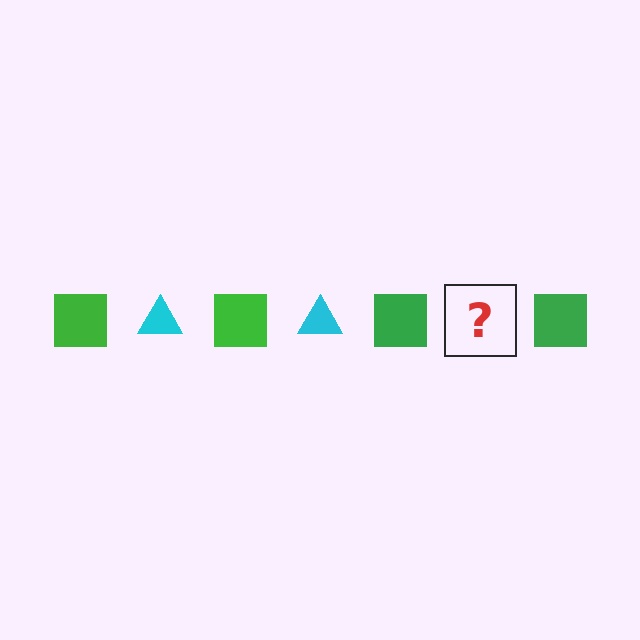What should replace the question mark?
The question mark should be replaced with a cyan triangle.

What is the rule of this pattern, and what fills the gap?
The rule is that the pattern alternates between green square and cyan triangle. The gap should be filled with a cyan triangle.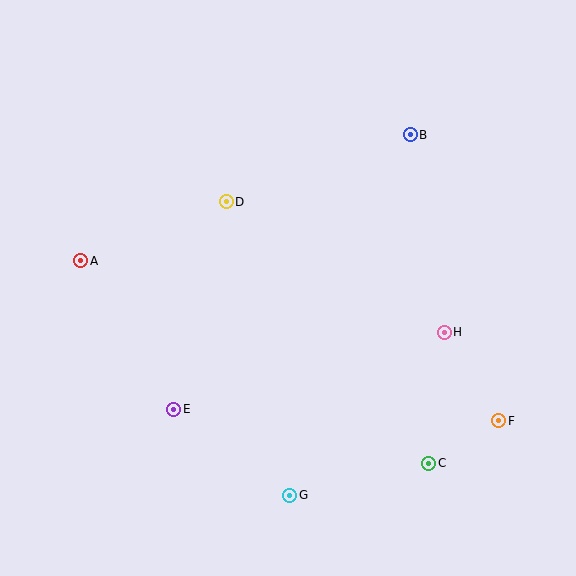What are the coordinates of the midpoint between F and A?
The midpoint between F and A is at (290, 341).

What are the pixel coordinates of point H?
Point H is at (444, 332).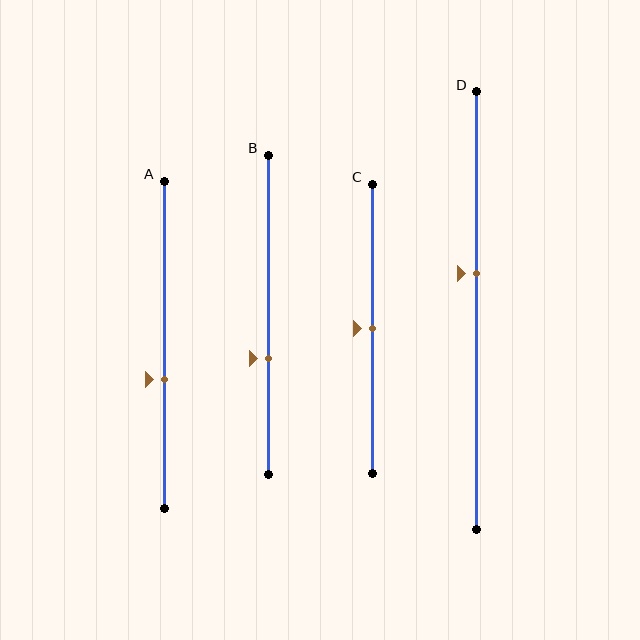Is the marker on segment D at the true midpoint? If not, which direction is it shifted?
No, the marker on segment D is shifted upward by about 8% of the segment length.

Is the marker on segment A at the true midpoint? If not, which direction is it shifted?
No, the marker on segment A is shifted downward by about 11% of the segment length.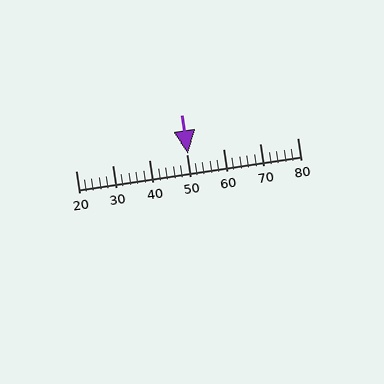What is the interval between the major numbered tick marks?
The major tick marks are spaced 10 units apart.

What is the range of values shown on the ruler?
The ruler shows values from 20 to 80.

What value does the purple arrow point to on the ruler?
The purple arrow points to approximately 50.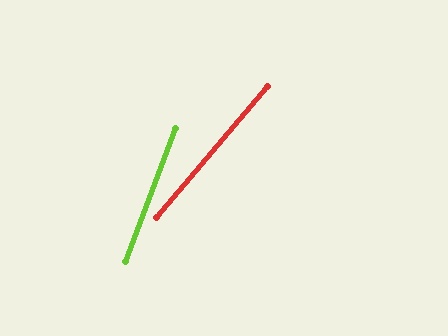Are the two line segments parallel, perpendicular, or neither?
Neither parallel nor perpendicular — they differ by about 19°.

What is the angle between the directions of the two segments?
Approximately 19 degrees.